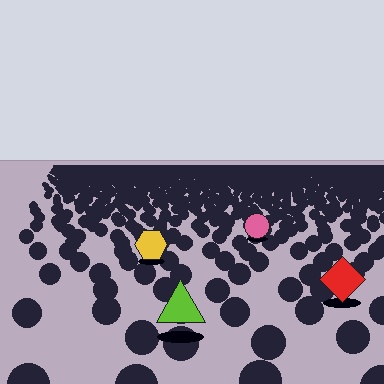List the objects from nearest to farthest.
From nearest to farthest: the lime triangle, the red diamond, the yellow hexagon, the pink circle.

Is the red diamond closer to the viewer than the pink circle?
Yes. The red diamond is closer — you can tell from the texture gradient: the ground texture is coarser near it.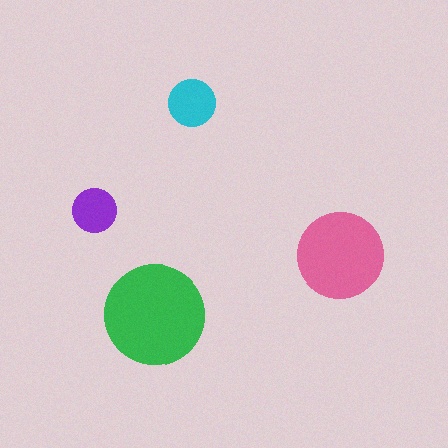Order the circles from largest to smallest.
the green one, the pink one, the cyan one, the purple one.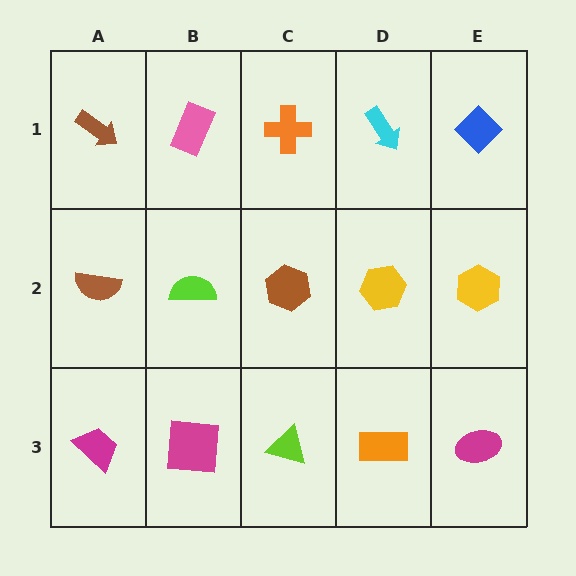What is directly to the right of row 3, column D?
A magenta ellipse.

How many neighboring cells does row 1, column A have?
2.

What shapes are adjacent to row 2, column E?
A blue diamond (row 1, column E), a magenta ellipse (row 3, column E), a yellow hexagon (row 2, column D).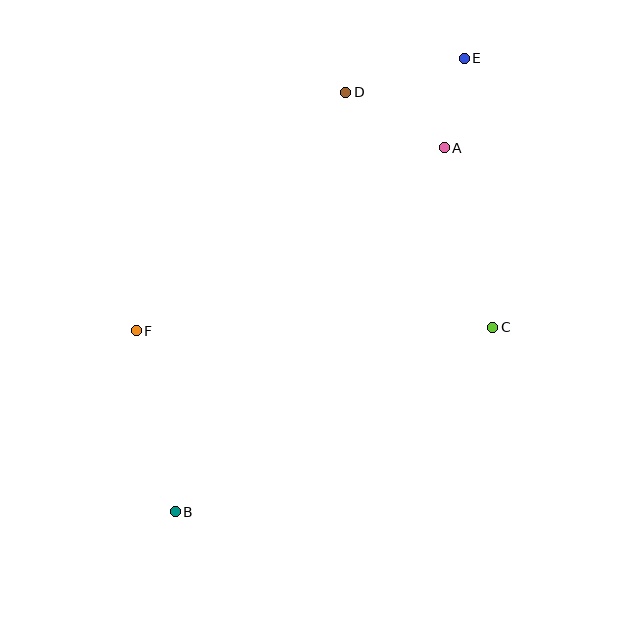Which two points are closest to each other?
Points A and E are closest to each other.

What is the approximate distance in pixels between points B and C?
The distance between B and C is approximately 367 pixels.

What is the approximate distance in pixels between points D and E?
The distance between D and E is approximately 123 pixels.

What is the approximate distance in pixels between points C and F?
The distance between C and F is approximately 357 pixels.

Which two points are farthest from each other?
Points B and E are farthest from each other.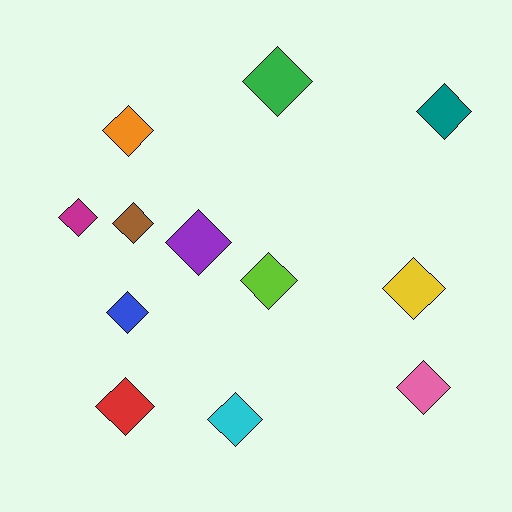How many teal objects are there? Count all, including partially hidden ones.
There is 1 teal object.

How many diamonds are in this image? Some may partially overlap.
There are 12 diamonds.